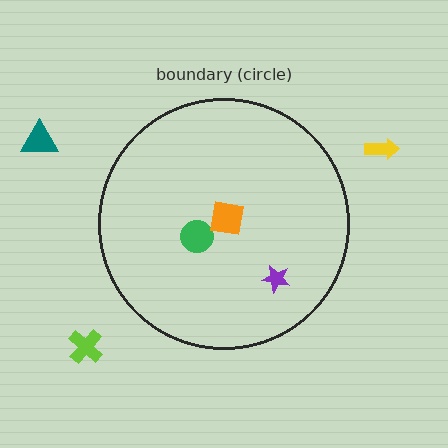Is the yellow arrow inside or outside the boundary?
Outside.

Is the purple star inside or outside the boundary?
Inside.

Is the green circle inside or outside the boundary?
Inside.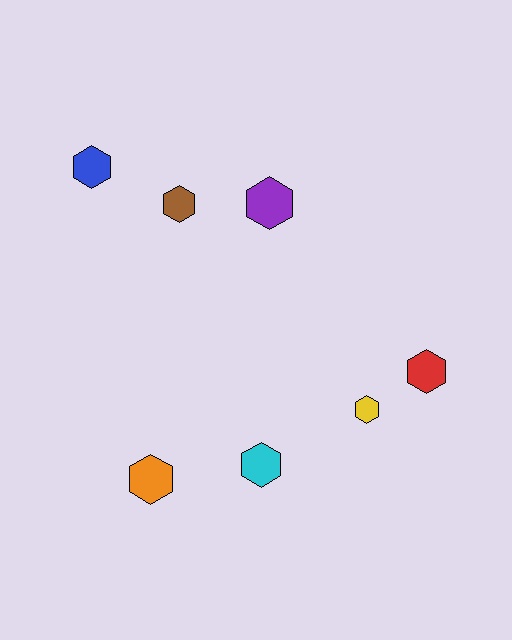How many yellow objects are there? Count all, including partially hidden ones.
There is 1 yellow object.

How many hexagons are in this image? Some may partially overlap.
There are 7 hexagons.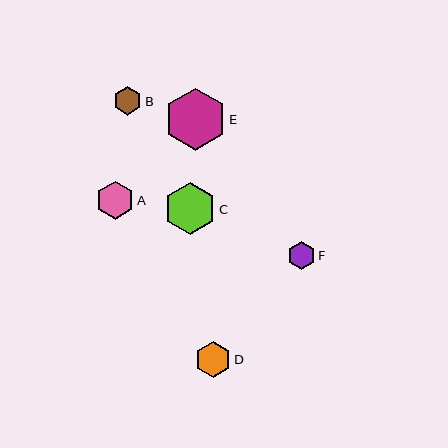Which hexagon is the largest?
Hexagon E is the largest with a size of approximately 62 pixels.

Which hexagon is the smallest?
Hexagon F is the smallest with a size of approximately 28 pixels.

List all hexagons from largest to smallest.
From largest to smallest: E, C, A, D, B, F.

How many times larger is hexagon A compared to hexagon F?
Hexagon A is approximately 1.3 times the size of hexagon F.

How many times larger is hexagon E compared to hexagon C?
Hexagon E is approximately 1.2 times the size of hexagon C.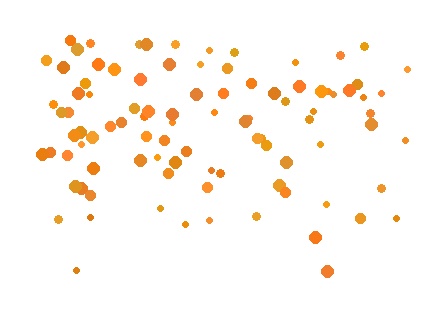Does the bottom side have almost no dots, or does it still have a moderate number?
Still a moderate number, just noticeably fewer than the top.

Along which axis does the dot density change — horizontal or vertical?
Vertical.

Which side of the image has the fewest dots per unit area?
The bottom.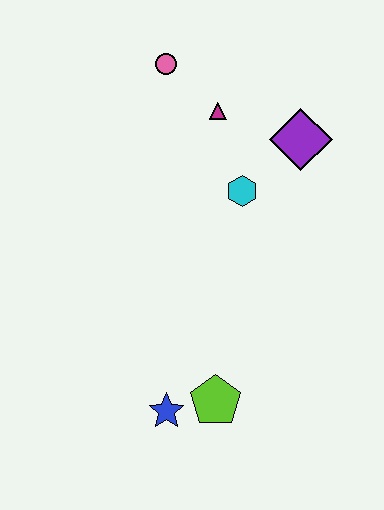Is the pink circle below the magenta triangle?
No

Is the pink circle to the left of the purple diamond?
Yes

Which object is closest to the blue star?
The lime pentagon is closest to the blue star.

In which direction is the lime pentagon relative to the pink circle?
The lime pentagon is below the pink circle.